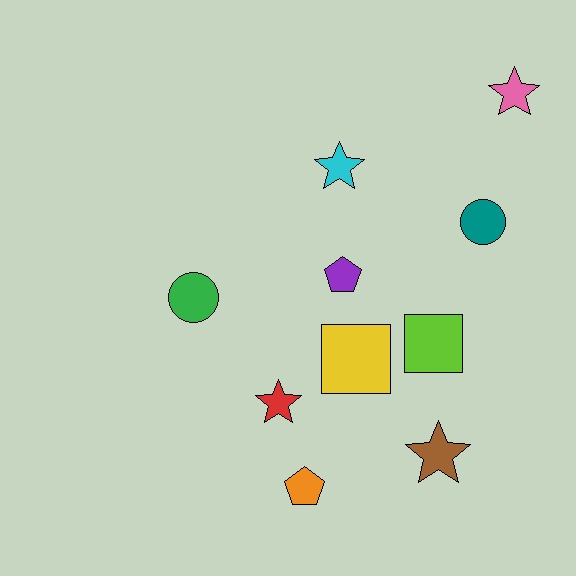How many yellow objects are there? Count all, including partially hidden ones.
There is 1 yellow object.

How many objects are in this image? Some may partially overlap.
There are 10 objects.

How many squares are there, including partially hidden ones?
There are 2 squares.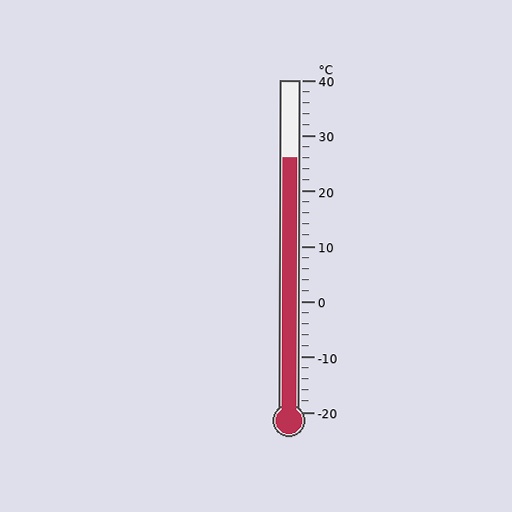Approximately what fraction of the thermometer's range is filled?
The thermometer is filled to approximately 75% of its range.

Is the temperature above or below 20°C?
The temperature is above 20°C.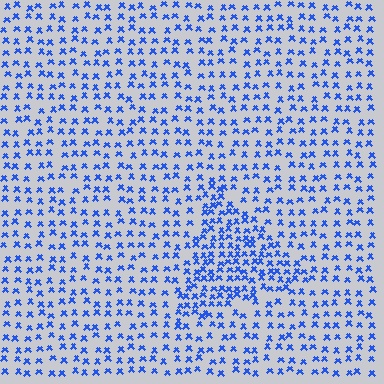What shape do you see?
I see a triangle.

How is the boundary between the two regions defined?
The boundary is defined by a change in element density (approximately 1.9x ratio). All elements are the same color, size, and shape.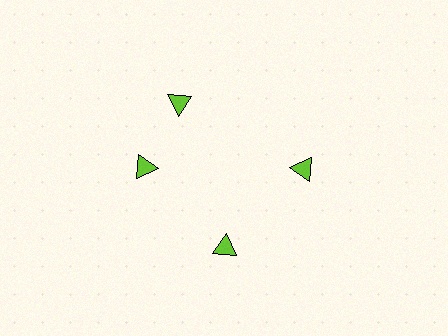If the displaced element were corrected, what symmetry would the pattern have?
It would have 4-fold rotational symmetry — the pattern would map onto itself every 90 degrees.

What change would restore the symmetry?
The symmetry would be restored by rotating it back into even spacing with its neighbors so that all 4 triangles sit at equal angles and equal distance from the center.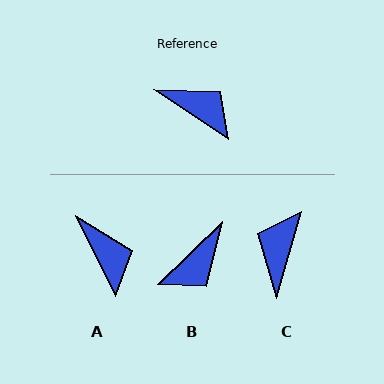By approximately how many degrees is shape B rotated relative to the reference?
Approximately 103 degrees clockwise.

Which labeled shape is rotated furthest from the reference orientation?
C, about 108 degrees away.